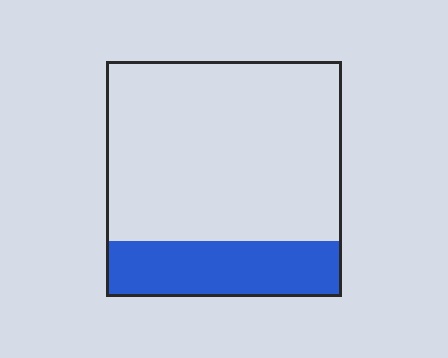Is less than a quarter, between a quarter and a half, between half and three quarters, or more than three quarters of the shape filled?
Less than a quarter.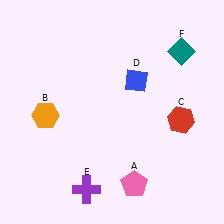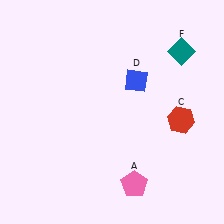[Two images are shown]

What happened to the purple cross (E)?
The purple cross (E) was removed in Image 2. It was in the bottom-left area of Image 1.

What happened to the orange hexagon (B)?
The orange hexagon (B) was removed in Image 2. It was in the bottom-left area of Image 1.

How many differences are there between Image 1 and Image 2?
There are 2 differences between the two images.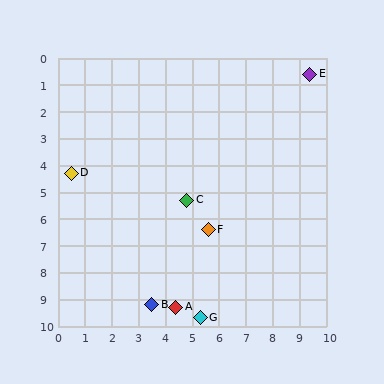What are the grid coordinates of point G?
Point G is at approximately (5.3, 9.7).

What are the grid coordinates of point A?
Point A is at approximately (4.4, 9.3).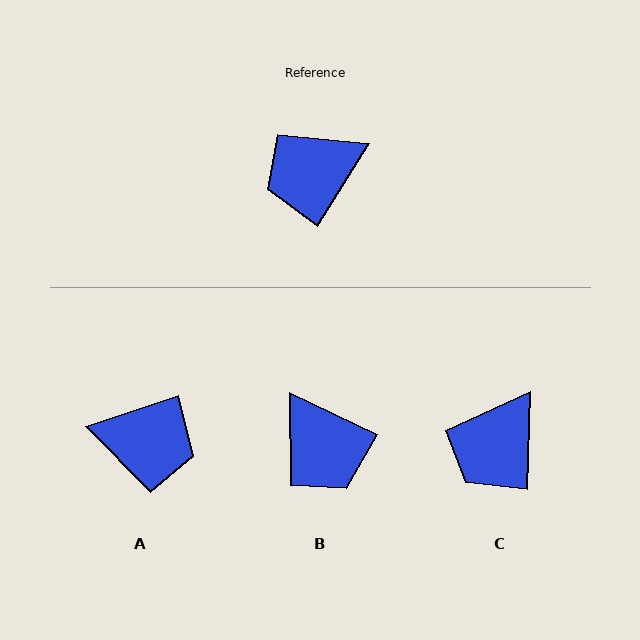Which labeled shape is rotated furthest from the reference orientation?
A, about 140 degrees away.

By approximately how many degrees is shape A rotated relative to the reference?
Approximately 140 degrees counter-clockwise.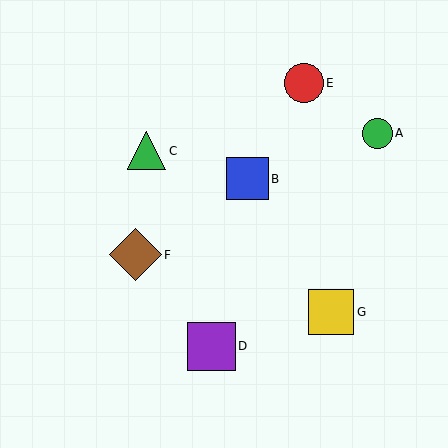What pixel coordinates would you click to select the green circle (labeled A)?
Click at (377, 133) to select the green circle A.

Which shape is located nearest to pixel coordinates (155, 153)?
The green triangle (labeled C) at (147, 151) is nearest to that location.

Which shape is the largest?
The brown diamond (labeled F) is the largest.